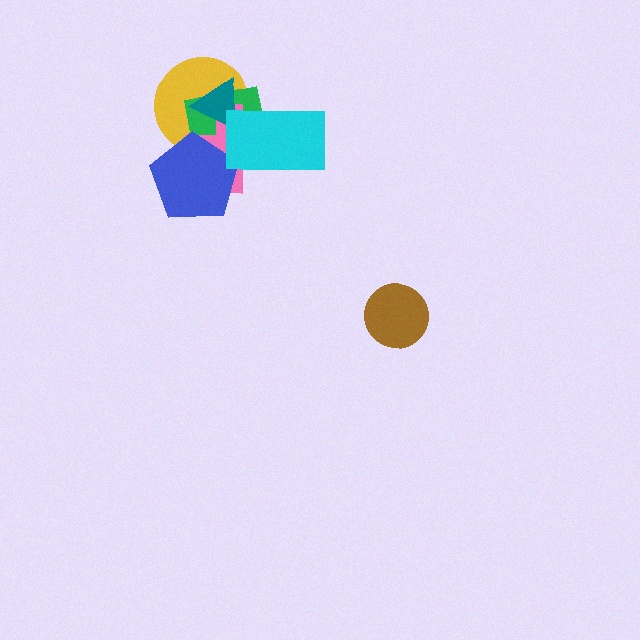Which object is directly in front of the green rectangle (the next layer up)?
The pink cross is directly in front of the green rectangle.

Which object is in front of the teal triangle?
The cyan rectangle is in front of the teal triangle.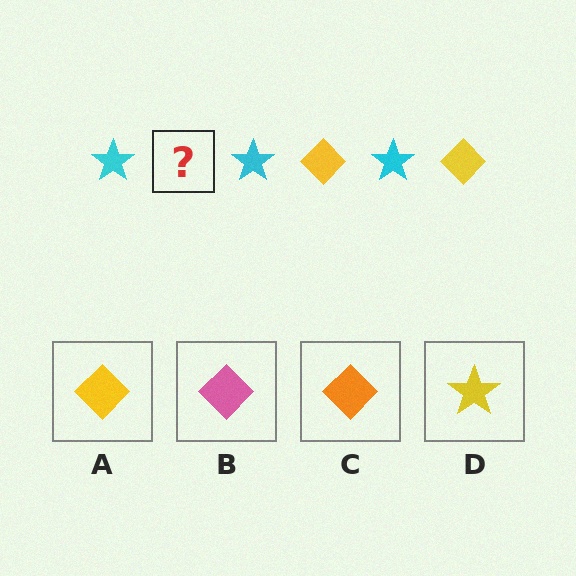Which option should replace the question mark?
Option A.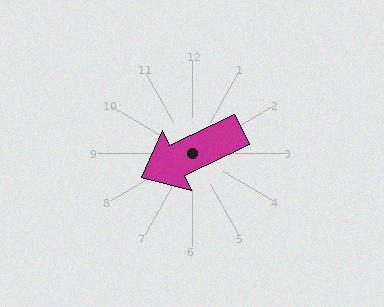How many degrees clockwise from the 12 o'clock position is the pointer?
Approximately 244 degrees.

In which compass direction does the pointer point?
Southwest.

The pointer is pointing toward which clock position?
Roughly 8 o'clock.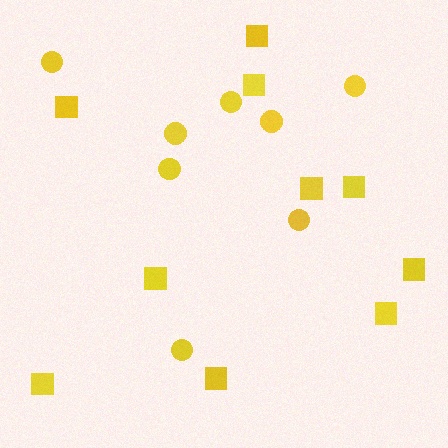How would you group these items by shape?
There are 2 groups: one group of circles (8) and one group of squares (10).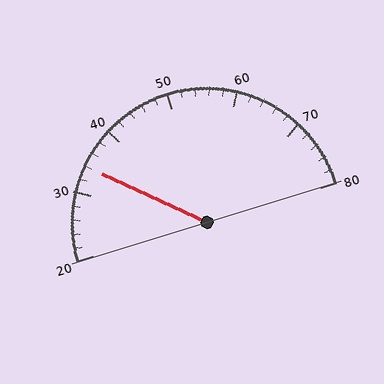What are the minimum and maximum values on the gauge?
The gauge ranges from 20 to 80.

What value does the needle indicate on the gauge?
The needle indicates approximately 34.